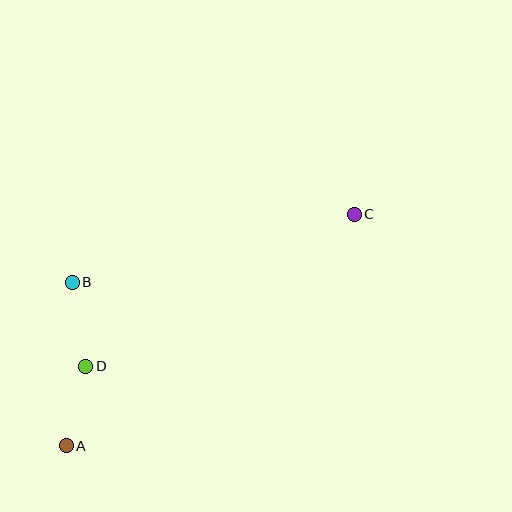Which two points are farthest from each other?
Points A and C are farthest from each other.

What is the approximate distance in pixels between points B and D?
The distance between B and D is approximately 85 pixels.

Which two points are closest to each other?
Points A and D are closest to each other.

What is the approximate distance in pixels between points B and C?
The distance between B and C is approximately 290 pixels.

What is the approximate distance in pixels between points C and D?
The distance between C and D is approximately 308 pixels.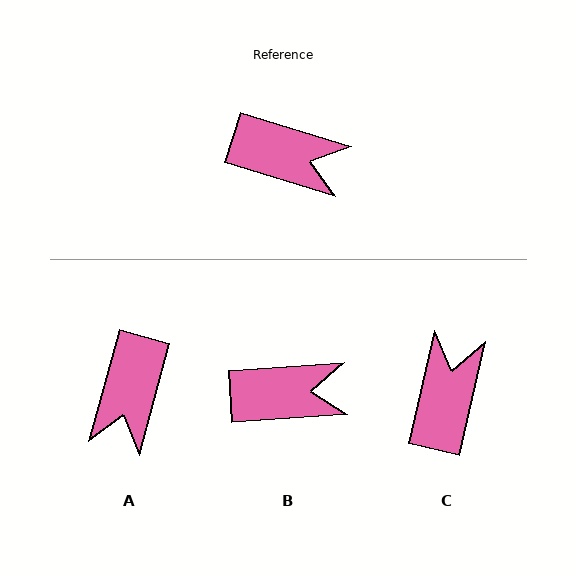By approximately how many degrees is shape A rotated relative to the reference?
Approximately 88 degrees clockwise.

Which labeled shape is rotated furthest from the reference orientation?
C, about 94 degrees away.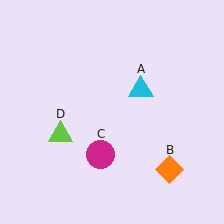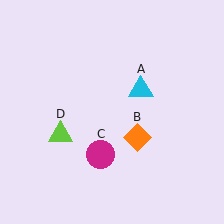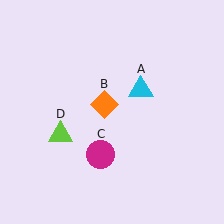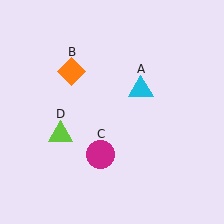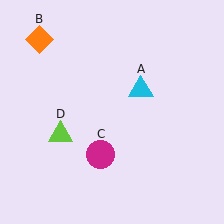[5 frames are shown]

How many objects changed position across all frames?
1 object changed position: orange diamond (object B).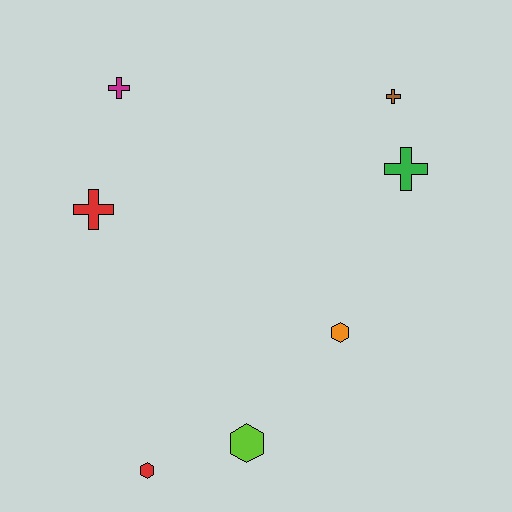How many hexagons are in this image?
There are 3 hexagons.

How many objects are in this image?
There are 7 objects.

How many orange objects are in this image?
There is 1 orange object.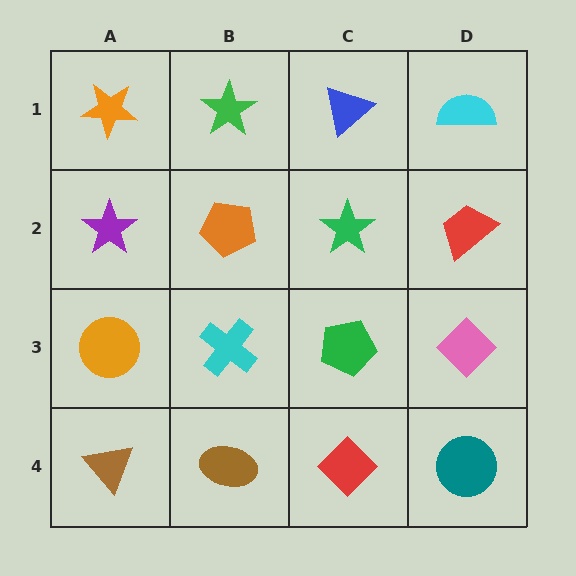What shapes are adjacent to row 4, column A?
An orange circle (row 3, column A), a brown ellipse (row 4, column B).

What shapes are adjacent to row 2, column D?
A cyan semicircle (row 1, column D), a pink diamond (row 3, column D), a green star (row 2, column C).